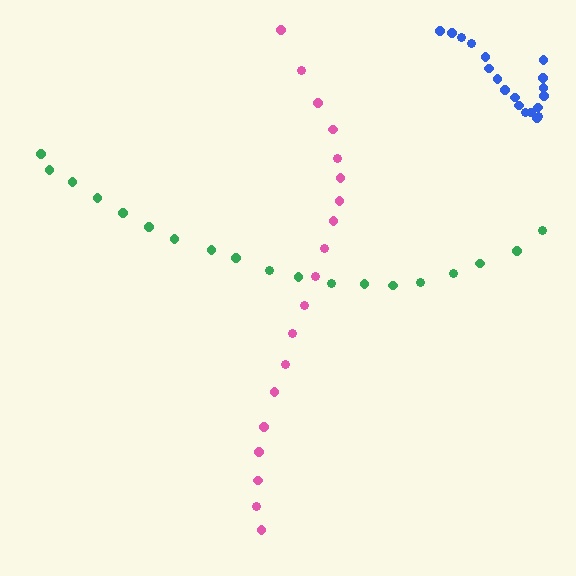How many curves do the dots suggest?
There are 3 distinct paths.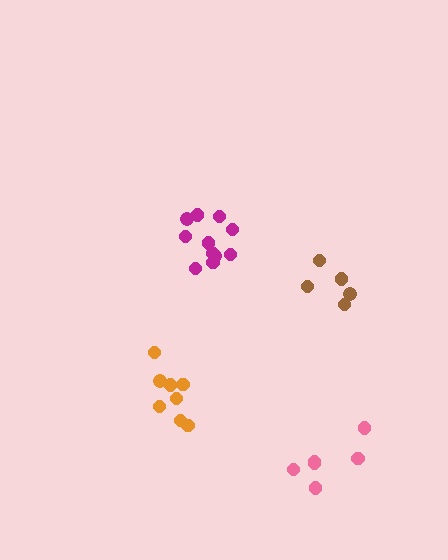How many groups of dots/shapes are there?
There are 4 groups.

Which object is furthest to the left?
The orange cluster is leftmost.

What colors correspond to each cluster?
The clusters are colored: pink, brown, magenta, orange.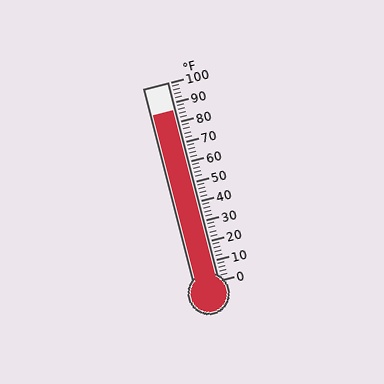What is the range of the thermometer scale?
The thermometer scale ranges from 0°F to 100°F.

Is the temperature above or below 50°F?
The temperature is above 50°F.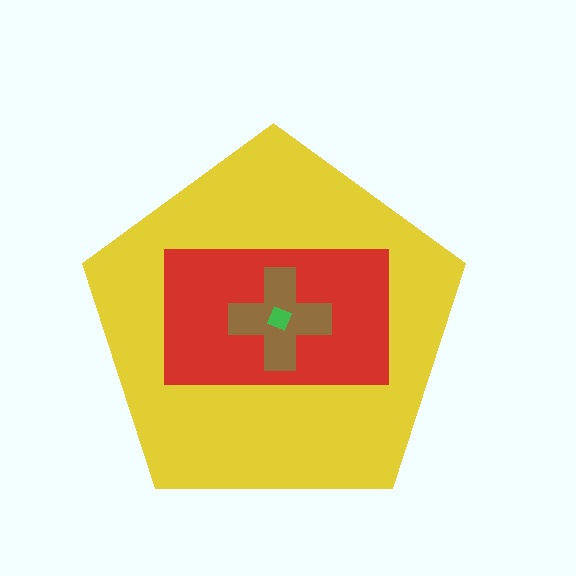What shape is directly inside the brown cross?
The green diamond.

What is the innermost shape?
The green diamond.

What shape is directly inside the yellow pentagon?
The red rectangle.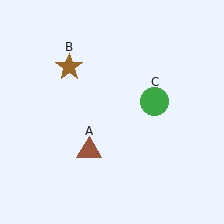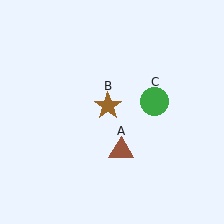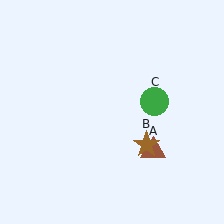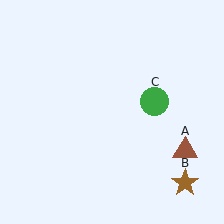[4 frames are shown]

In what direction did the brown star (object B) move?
The brown star (object B) moved down and to the right.